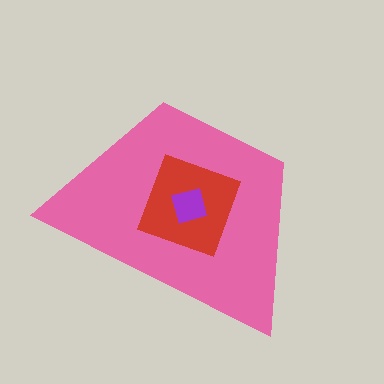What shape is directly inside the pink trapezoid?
The red diamond.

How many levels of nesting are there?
3.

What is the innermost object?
The purple square.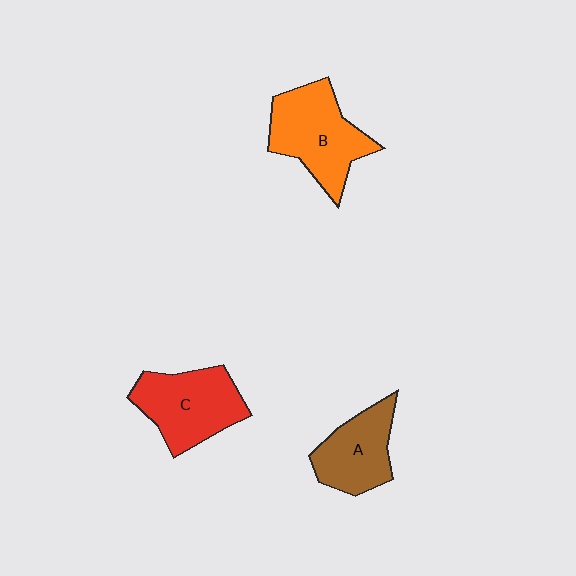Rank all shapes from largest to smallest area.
From largest to smallest: B (orange), C (red), A (brown).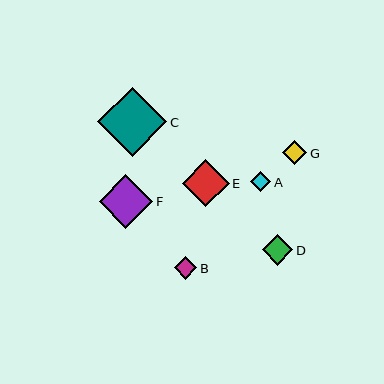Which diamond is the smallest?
Diamond A is the smallest with a size of approximately 21 pixels.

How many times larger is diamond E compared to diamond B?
Diamond E is approximately 2.1 times the size of diamond B.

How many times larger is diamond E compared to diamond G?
Diamond E is approximately 1.9 times the size of diamond G.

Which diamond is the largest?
Diamond C is the largest with a size of approximately 69 pixels.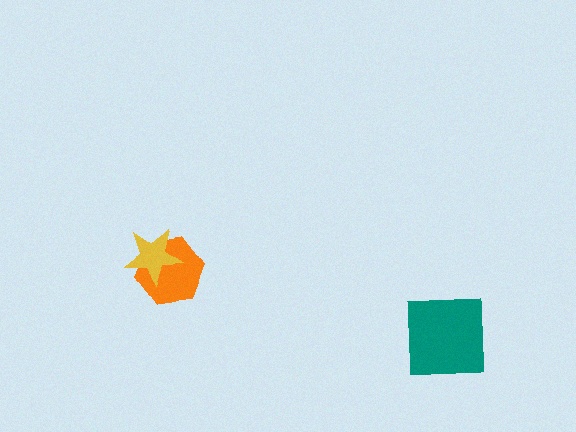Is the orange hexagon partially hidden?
Yes, it is partially covered by another shape.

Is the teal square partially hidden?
No, no other shape covers it.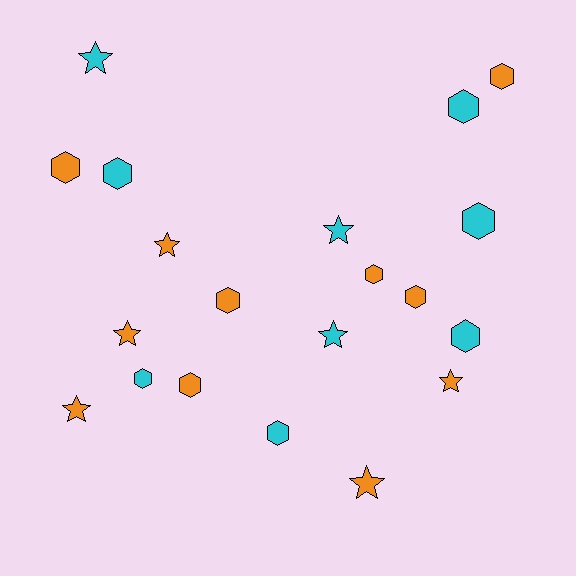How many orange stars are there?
There are 5 orange stars.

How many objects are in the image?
There are 20 objects.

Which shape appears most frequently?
Hexagon, with 12 objects.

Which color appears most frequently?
Orange, with 11 objects.